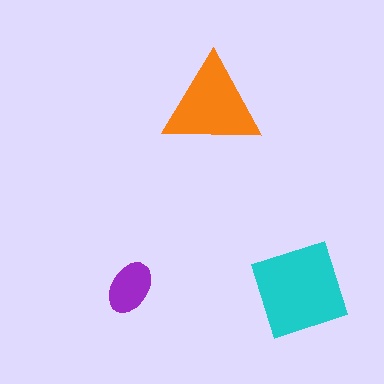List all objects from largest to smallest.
The cyan diamond, the orange triangle, the purple ellipse.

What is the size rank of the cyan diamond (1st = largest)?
1st.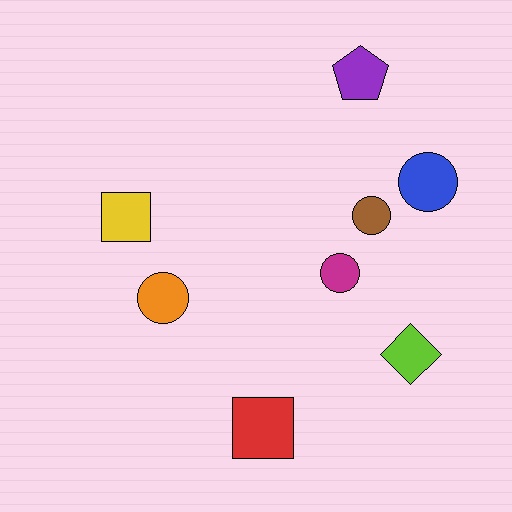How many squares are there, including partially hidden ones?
There are 2 squares.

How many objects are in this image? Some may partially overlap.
There are 8 objects.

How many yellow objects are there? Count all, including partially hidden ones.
There is 1 yellow object.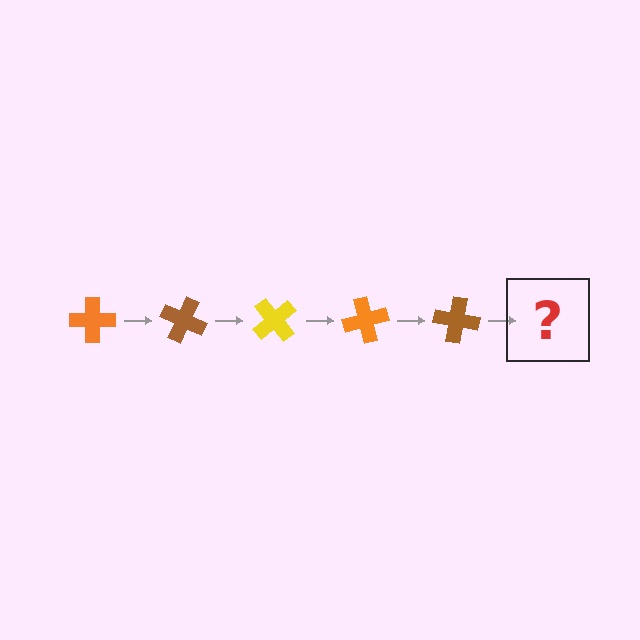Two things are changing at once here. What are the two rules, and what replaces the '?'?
The two rules are that it rotates 25 degrees each step and the color cycles through orange, brown, and yellow. The '?' should be a yellow cross, rotated 125 degrees from the start.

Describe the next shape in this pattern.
It should be a yellow cross, rotated 125 degrees from the start.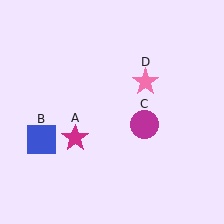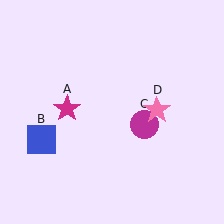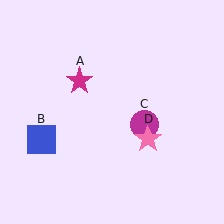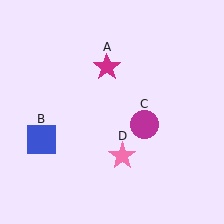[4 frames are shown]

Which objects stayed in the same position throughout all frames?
Blue square (object B) and magenta circle (object C) remained stationary.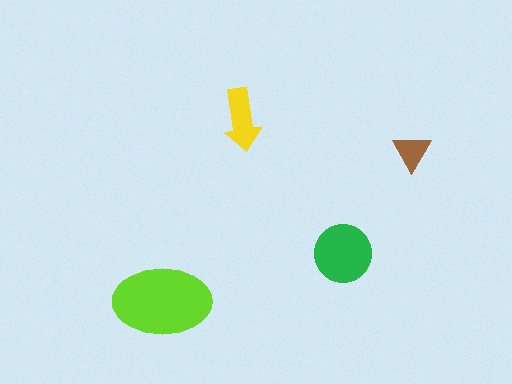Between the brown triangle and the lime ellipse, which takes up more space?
The lime ellipse.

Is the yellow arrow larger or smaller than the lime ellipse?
Smaller.